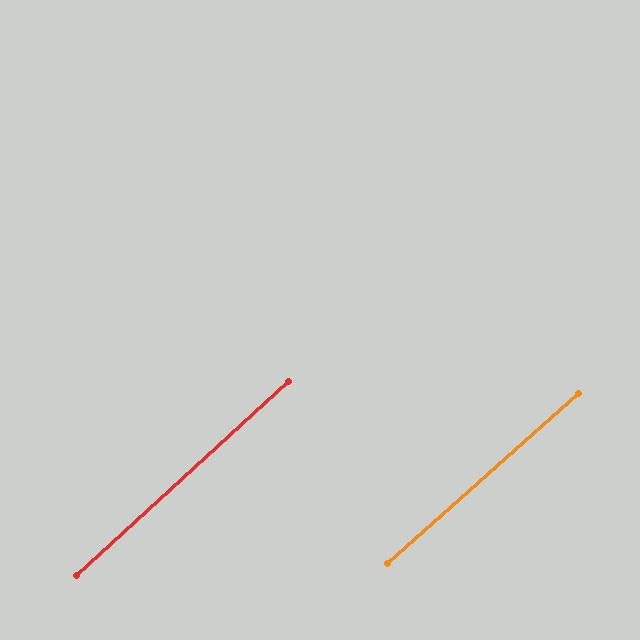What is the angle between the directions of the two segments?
Approximately 1 degree.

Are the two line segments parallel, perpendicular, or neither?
Parallel — their directions differ by only 0.7°.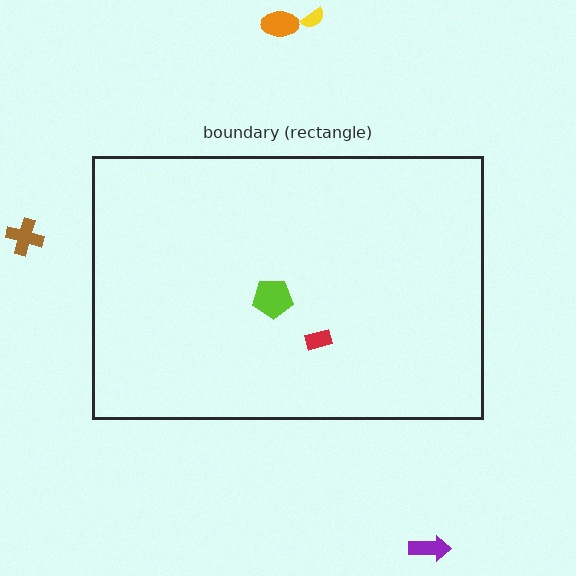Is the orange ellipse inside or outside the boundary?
Outside.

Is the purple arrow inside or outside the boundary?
Outside.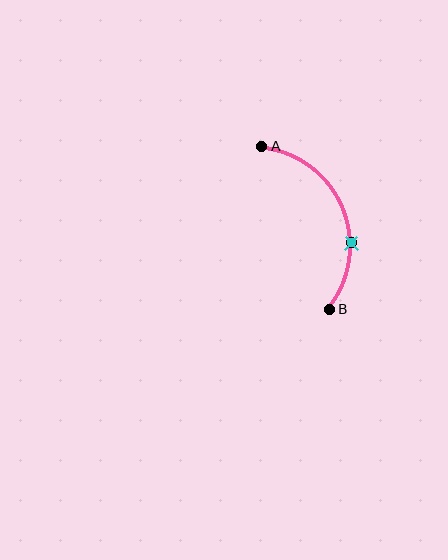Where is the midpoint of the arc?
The arc midpoint is the point on the curve farthest from the straight line joining A and B. It sits to the right of that line.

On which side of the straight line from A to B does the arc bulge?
The arc bulges to the right of the straight line connecting A and B.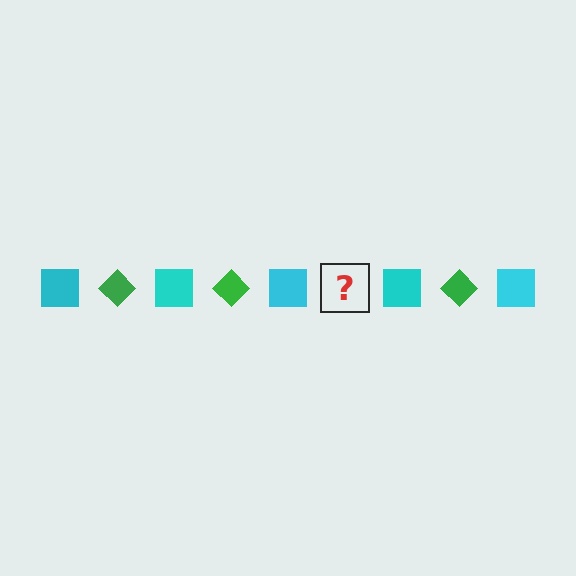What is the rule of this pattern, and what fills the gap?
The rule is that the pattern alternates between cyan square and green diamond. The gap should be filled with a green diamond.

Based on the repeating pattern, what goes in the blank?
The blank should be a green diamond.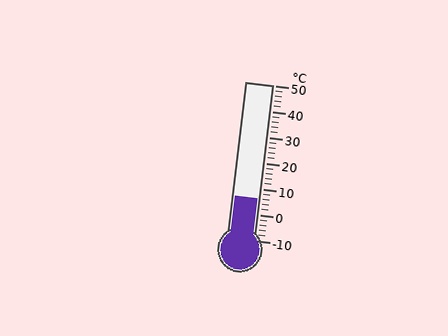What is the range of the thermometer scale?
The thermometer scale ranges from -10°C to 50°C.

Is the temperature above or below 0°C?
The temperature is above 0°C.